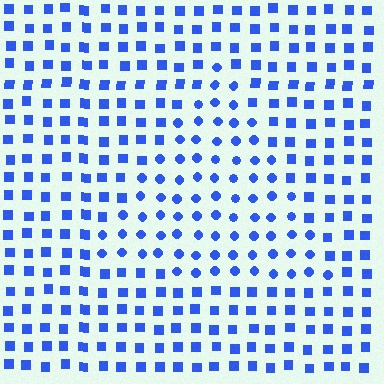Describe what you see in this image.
The image is filled with small blue elements arranged in a uniform grid. A triangle-shaped region contains circles, while the surrounding area contains squares. The boundary is defined purely by the change in element shape.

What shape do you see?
I see a triangle.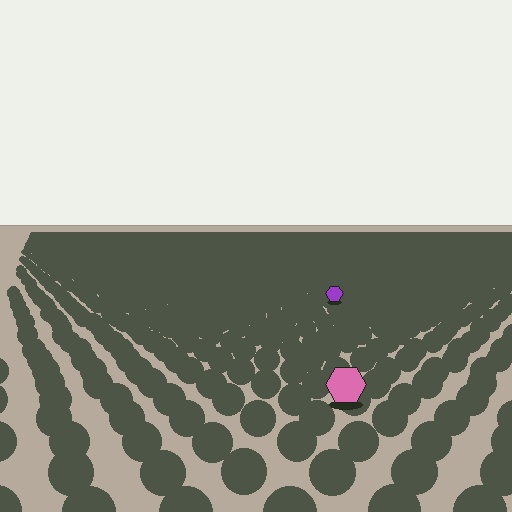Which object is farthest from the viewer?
The purple hexagon is farthest from the viewer. It appears smaller and the ground texture around it is denser.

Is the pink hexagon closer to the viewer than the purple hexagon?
Yes. The pink hexagon is closer — you can tell from the texture gradient: the ground texture is coarser near it.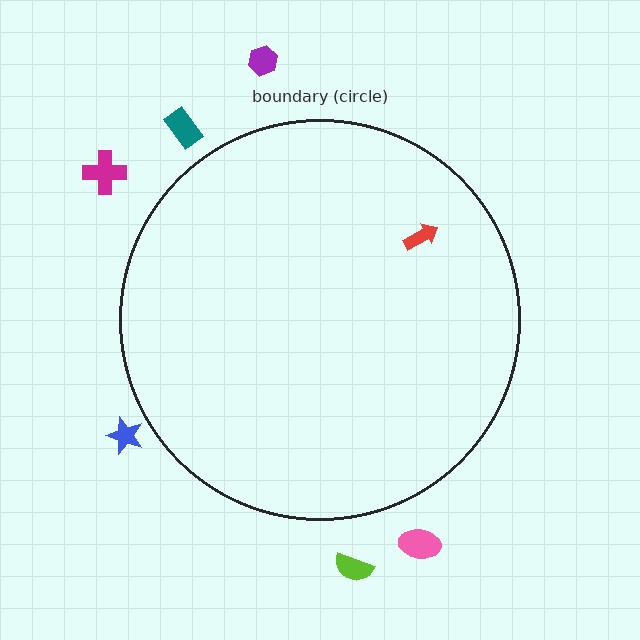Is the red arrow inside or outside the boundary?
Inside.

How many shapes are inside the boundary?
1 inside, 6 outside.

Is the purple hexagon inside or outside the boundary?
Outside.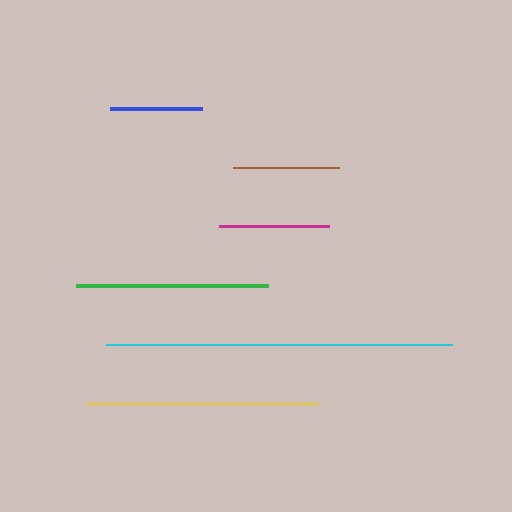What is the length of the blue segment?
The blue segment is approximately 92 pixels long.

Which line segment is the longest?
The cyan line is the longest at approximately 347 pixels.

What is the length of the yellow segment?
The yellow segment is approximately 231 pixels long.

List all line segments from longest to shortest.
From longest to shortest: cyan, yellow, green, magenta, brown, blue.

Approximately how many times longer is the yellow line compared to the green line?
The yellow line is approximately 1.2 times the length of the green line.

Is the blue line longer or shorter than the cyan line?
The cyan line is longer than the blue line.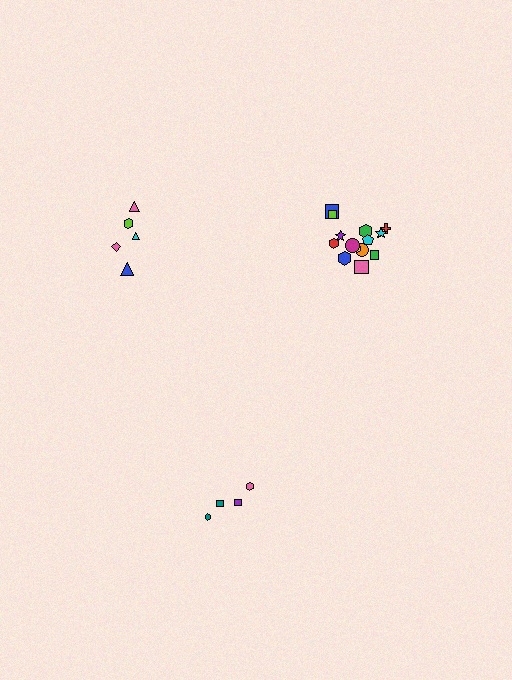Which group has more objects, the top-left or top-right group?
The top-right group.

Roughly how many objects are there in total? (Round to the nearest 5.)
Roughly 25 objects in total.